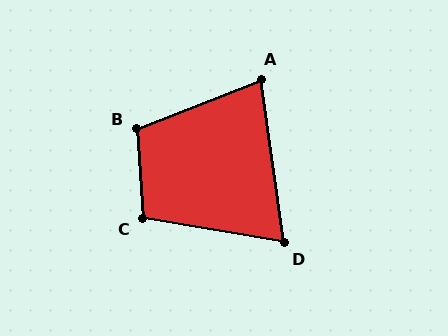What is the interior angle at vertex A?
Approximately 76 degrees (acute).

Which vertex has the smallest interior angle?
D, at approximately 72 degrees.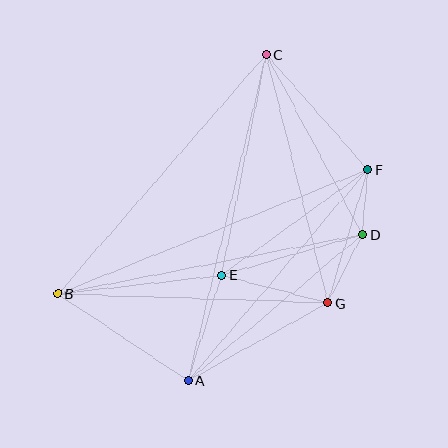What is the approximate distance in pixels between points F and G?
The distance between F and G is approximately 139 pixels.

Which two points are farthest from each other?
Points A and C are farthest from each other.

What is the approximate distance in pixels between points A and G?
The distance between A and G is approximately 160 pixels.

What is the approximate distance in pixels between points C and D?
The distance between C and D is approximately 204 pixels.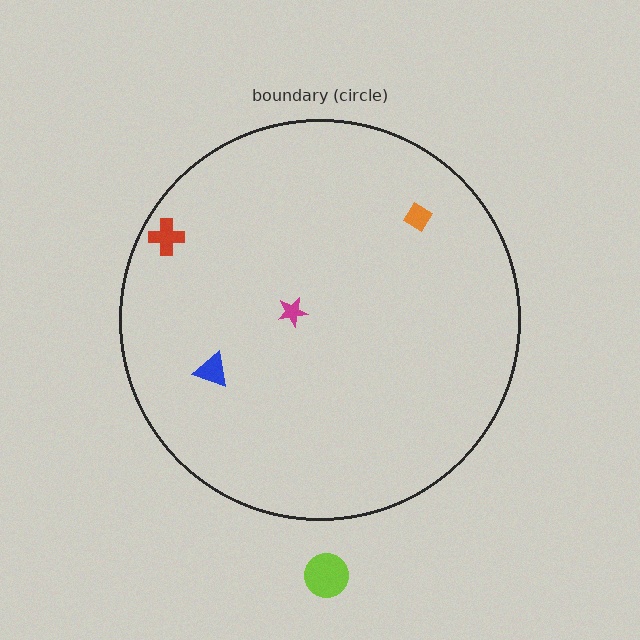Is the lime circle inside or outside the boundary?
Outside.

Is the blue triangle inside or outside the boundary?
Inside.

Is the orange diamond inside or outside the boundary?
Inside.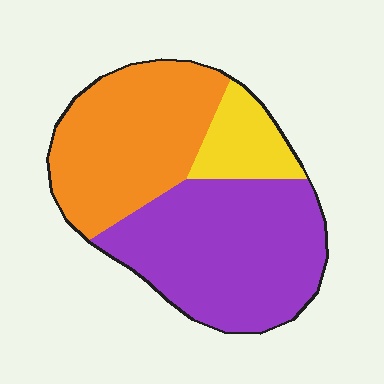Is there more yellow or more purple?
Purple.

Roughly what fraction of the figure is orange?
Orange covers roughly 40% of the figure.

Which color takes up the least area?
Yellow, at roughly 15%.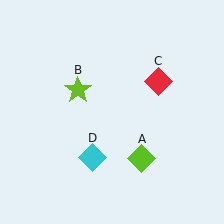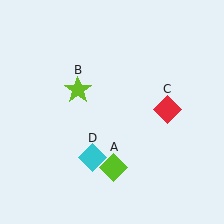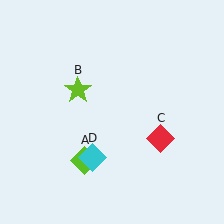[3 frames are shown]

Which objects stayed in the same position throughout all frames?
Lime star (object B) and cyan diamond (object D) remained stationary.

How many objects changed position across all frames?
2 objects changed position: lime diamond (object A), red diamond (object C).